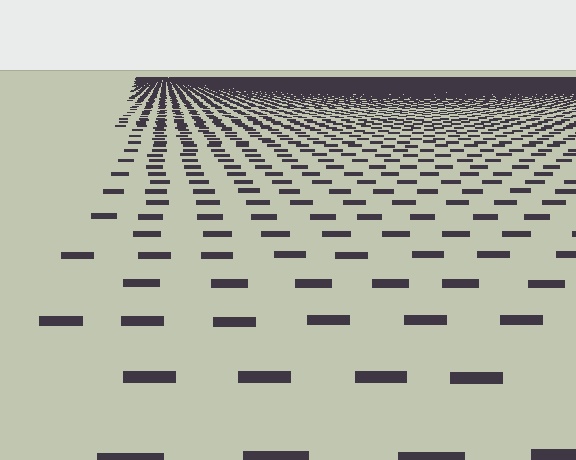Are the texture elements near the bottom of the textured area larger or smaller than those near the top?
Larger. Near the bottom, elements are closer to the viewer and appear at a bigger on-screen size.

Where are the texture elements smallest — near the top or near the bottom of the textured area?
Near the top.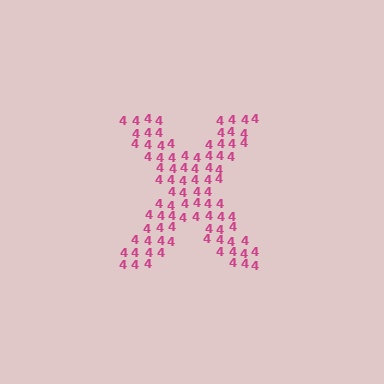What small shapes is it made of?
It is made of small digit 4's.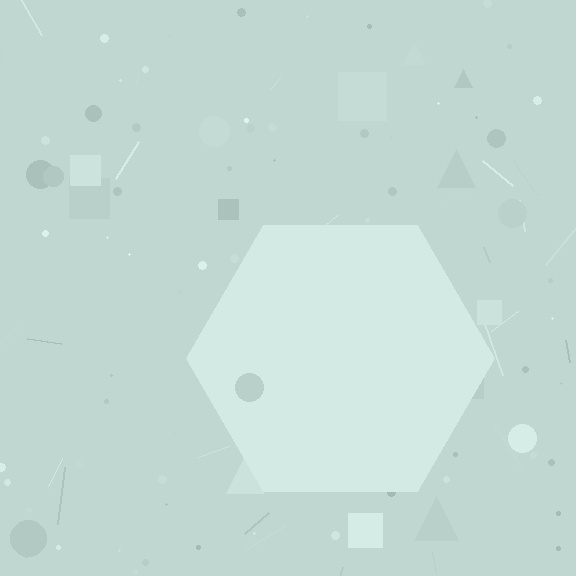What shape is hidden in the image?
A hexagon is hidden in the image.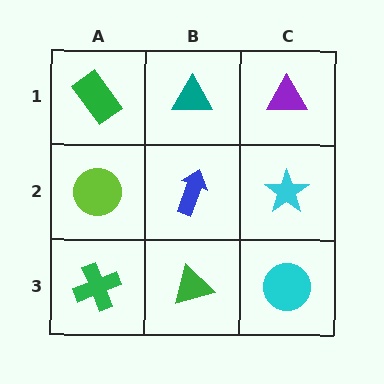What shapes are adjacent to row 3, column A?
A lime circle (row 2, column A), a green triangle (row 3, column B).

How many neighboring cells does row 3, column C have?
2.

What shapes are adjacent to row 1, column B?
A blue arrow (row 2, column B), a green rectangle (row 1, column A), a purple triangle (row 1, column C).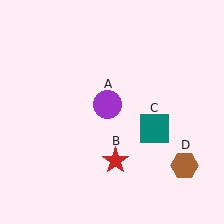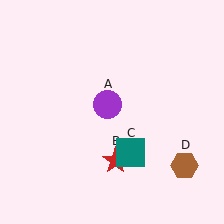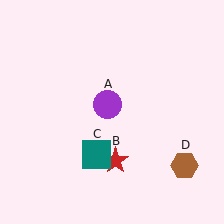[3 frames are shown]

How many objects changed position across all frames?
1 object changed position: teal square (object C).